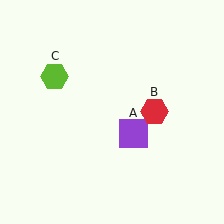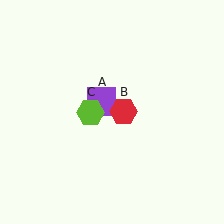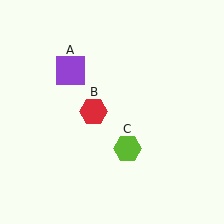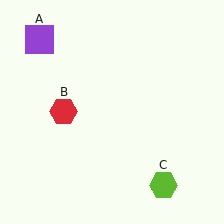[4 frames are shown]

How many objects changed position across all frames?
3 objects changed position: purple square (object A), red hexagon (object B), lime hexagon (object C).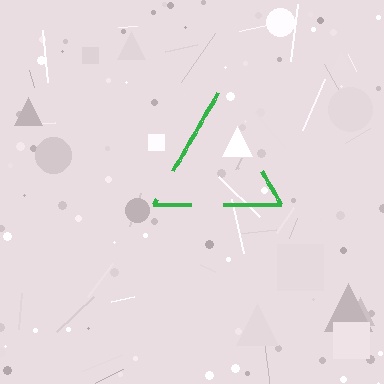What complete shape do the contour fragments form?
The contour fragments form a triangle.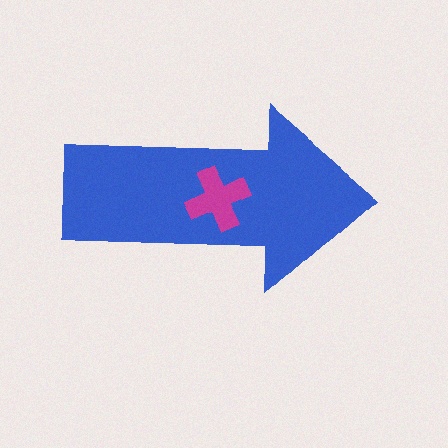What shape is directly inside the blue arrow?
The magenta cross.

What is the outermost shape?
The blue arrow.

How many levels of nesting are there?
2.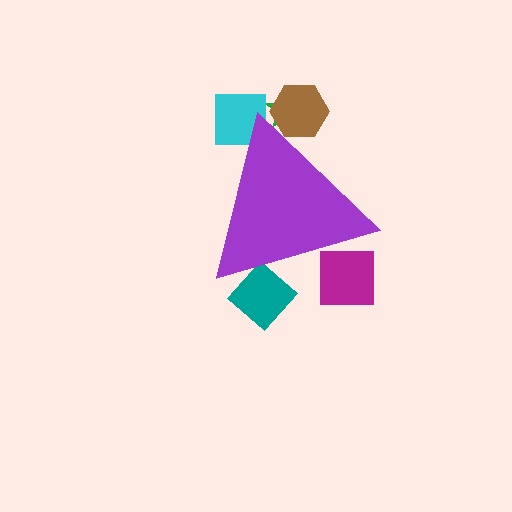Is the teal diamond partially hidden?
Yes, the teal diamond is partially hidden behind the purple triangle.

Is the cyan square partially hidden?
Yes, the cyan square is partially hidden behind the purple triangle.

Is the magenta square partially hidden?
Yes, the magenta square is partially hidden behind the purple triangle.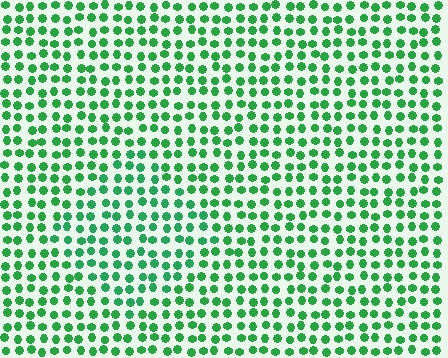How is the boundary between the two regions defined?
The boundary is defined purely by a slight shift in hue (about 13 degrees). Spacing, size, and orientation are identical on both sides.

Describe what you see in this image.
The image is filled with small green elements in a uniform arrangement. A diamond-shaped region is visible where the elements are tinted to a slightly different hue, forming a subtle color boundary.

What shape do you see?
I see a diamond.